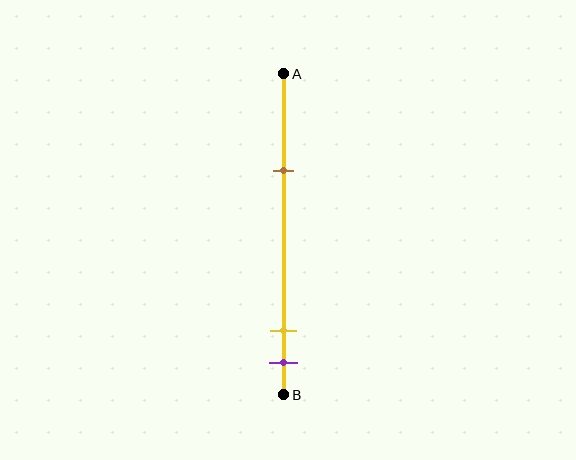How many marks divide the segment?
There are 3 marks dividing the segment.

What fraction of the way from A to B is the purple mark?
The purple mark is approximately 90% (0.9) of the way from A to B.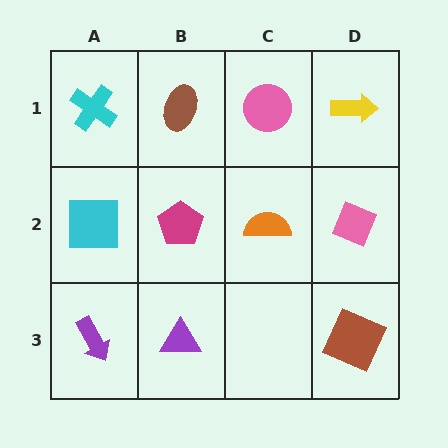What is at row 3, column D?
A brown square.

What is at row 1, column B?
A brown ellipse.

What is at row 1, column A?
A cyan cross.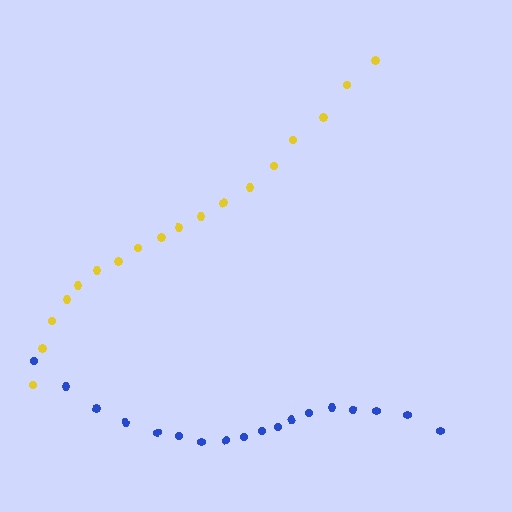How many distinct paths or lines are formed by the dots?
There are 2 distinct paths.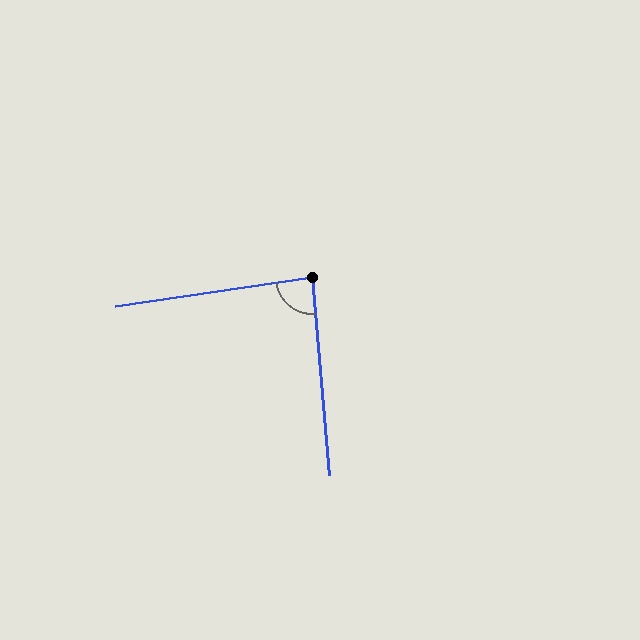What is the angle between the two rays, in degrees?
Approximately 86 degrees.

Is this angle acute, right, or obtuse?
It is approximately a right angle.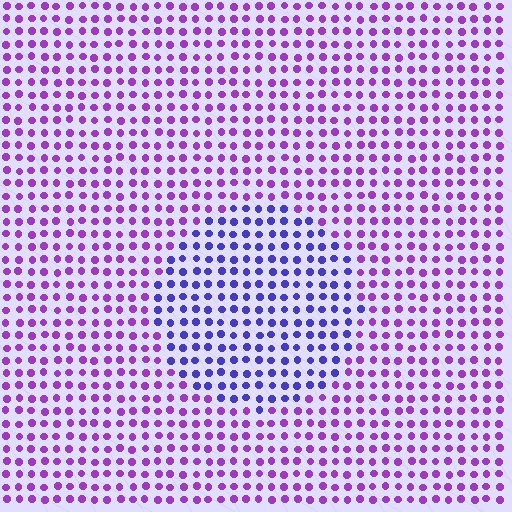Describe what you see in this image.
The image is filled with small purple elements in a uniform arrangement. A circle-shaped region is visible where the elements are tinted to a slightly different hue, forming a subtle color boundary.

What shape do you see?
I see a circle.